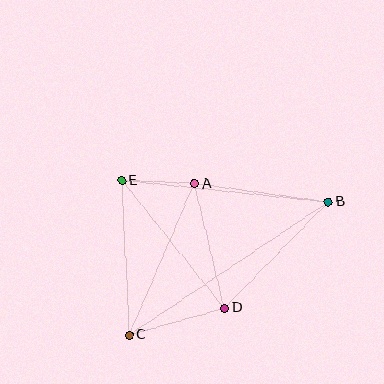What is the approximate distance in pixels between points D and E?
The distance between D and E is approximately 164 pixels.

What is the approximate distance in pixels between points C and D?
The distance between C and D is approximately 99 pixels.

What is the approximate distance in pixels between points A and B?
The distance between A and B is approximately 135 pixels.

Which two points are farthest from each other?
Points B and C are farthest from each other.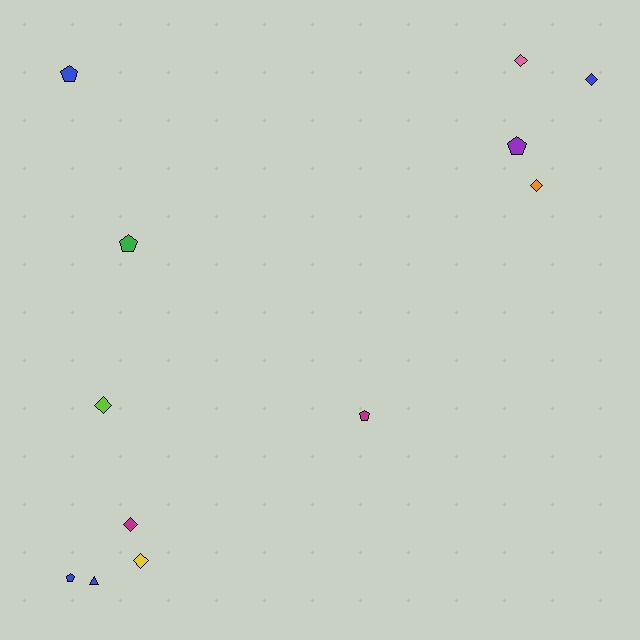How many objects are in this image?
There are 12 objects.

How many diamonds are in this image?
There are 6 diamonds.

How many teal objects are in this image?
There are no teal objects.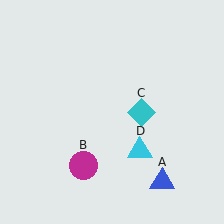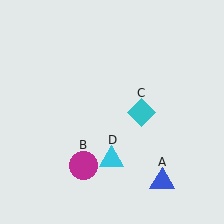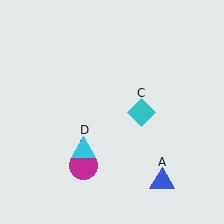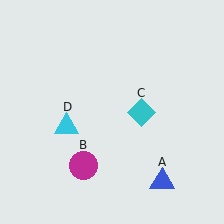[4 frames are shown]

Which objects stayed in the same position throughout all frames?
Blue triangle (object A) and magenta circle (object B) and cyan diamond (object C) remained stationary.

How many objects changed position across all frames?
1 object changed position: cyan triangle (object D).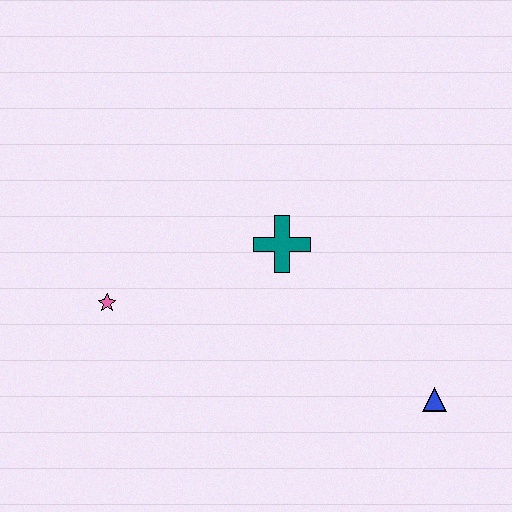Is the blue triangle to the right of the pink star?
Yes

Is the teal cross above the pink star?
Yes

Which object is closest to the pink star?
The teal cross is closest to the pink star.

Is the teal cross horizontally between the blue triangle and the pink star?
Yes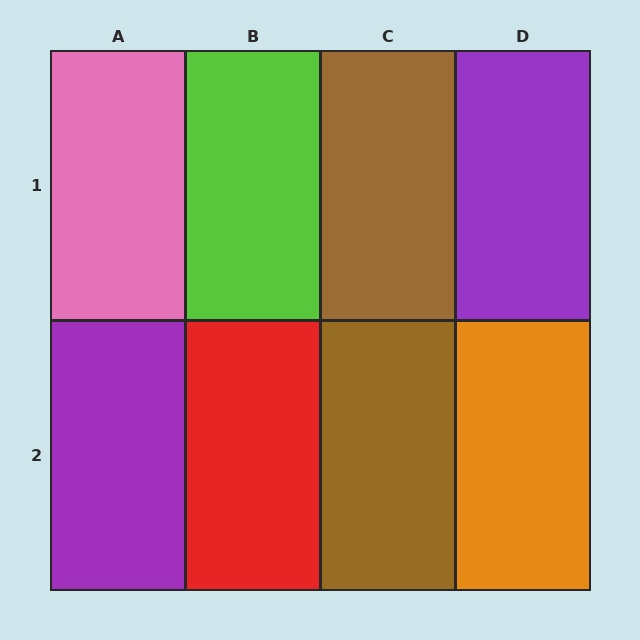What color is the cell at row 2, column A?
Purple.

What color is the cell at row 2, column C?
Brown.